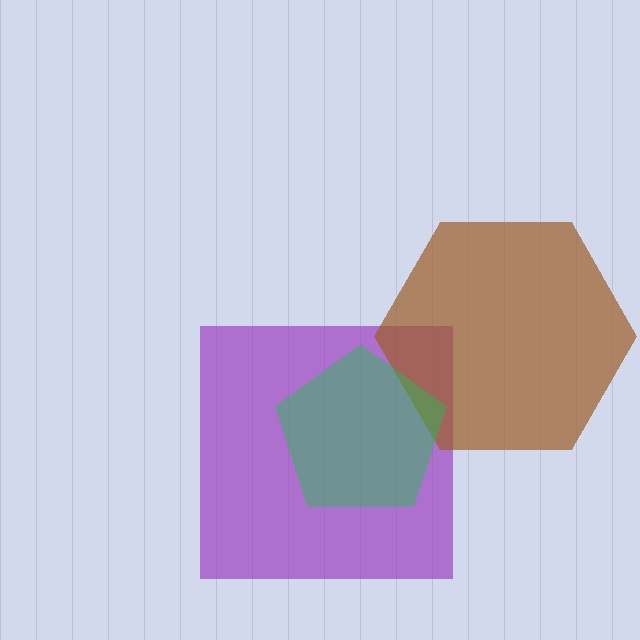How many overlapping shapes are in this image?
There are 3 overlapping shapes in the image.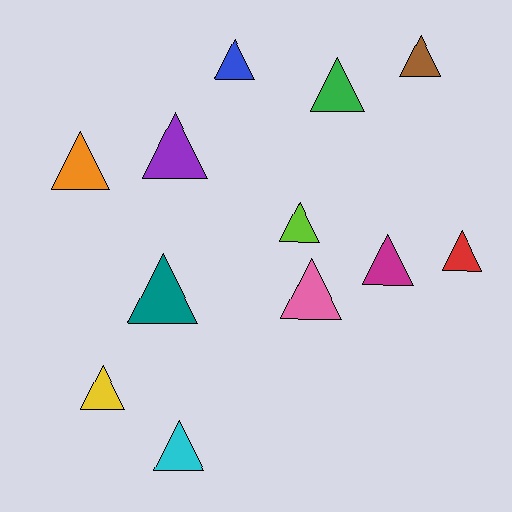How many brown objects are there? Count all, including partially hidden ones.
There is 1 brown object.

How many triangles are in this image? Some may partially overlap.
There are 12 triangles.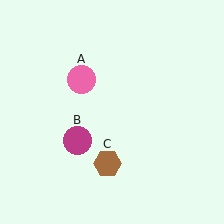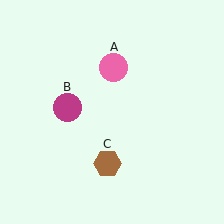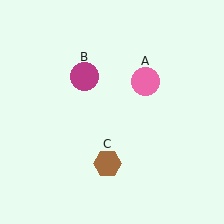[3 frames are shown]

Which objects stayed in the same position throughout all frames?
Brown hexagon (object C) remained stationary.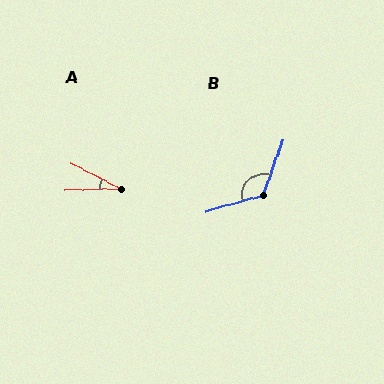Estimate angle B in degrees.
Approximately 125 degrees.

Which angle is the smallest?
A, at approximately 29 degrees.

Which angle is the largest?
B, at approximately 125 degrees.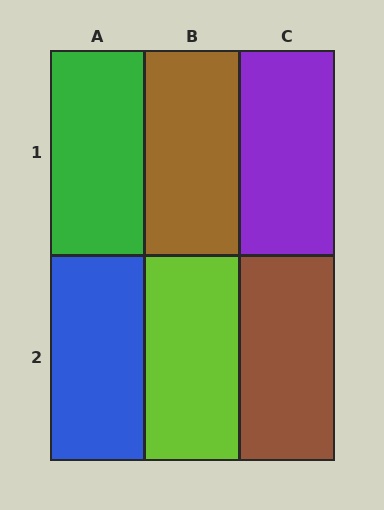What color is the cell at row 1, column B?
Brown.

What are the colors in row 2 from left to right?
Blue, lime, brown.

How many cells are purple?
1 cell is purple.